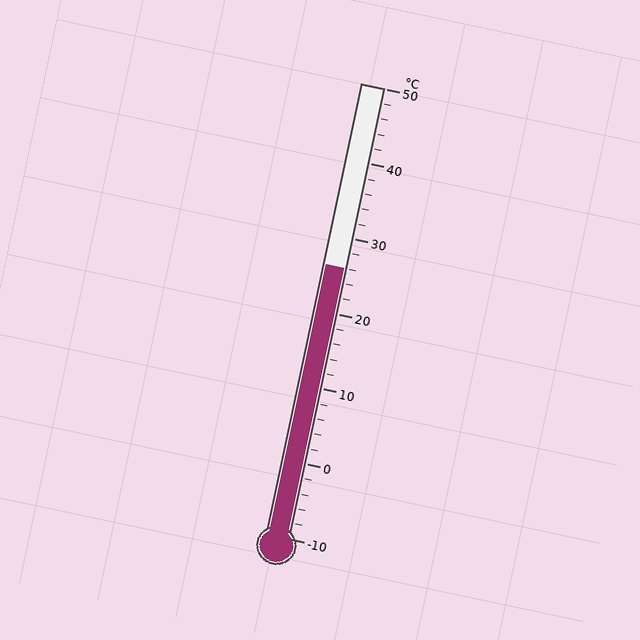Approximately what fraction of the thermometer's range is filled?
The thermometer is filled to approximately 60% of its range.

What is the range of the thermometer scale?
The thermometer scale ranges from -10°C to 50°C.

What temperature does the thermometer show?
The thermometer shows approximately 26°C.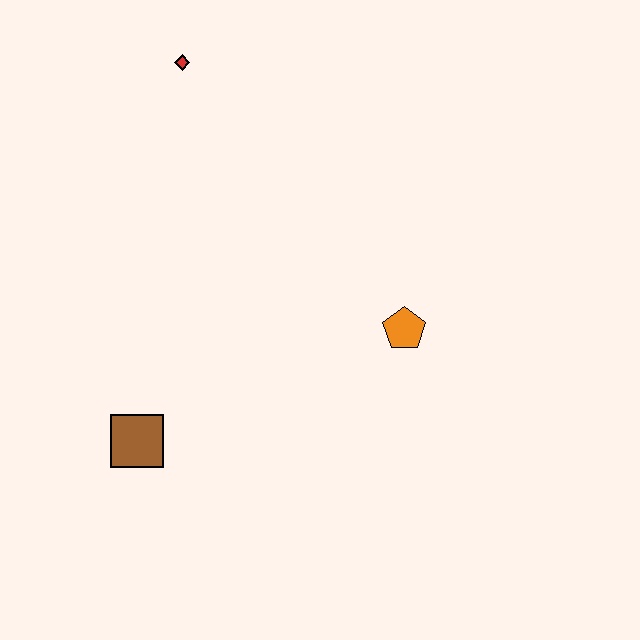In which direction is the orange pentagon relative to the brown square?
The orange pentagon is to the right of the brown square.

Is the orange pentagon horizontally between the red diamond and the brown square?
No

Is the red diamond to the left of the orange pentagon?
Yes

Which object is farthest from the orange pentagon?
The red diamond is farthest from the orange pentagon.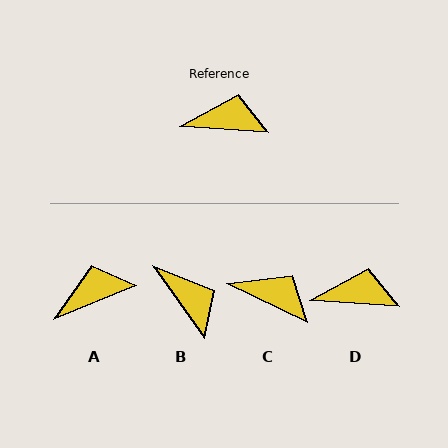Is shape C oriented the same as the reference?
No, it is off by about 21 degrees.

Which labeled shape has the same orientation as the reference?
D.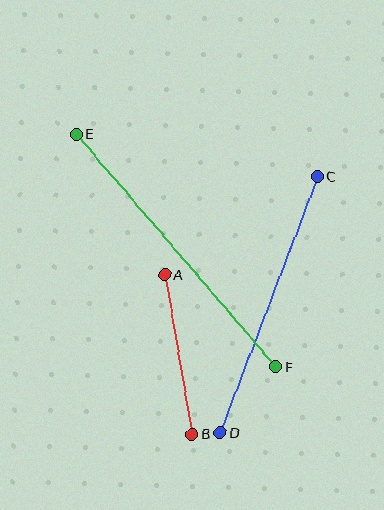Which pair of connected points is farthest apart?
Points E and F are farthest apart.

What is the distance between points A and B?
The distance is approximately 162 pixels.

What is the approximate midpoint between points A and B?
The midpoint is at approximately (178, 354) pixels.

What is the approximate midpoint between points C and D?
The midpoint is at approximately (269, 305) pixels.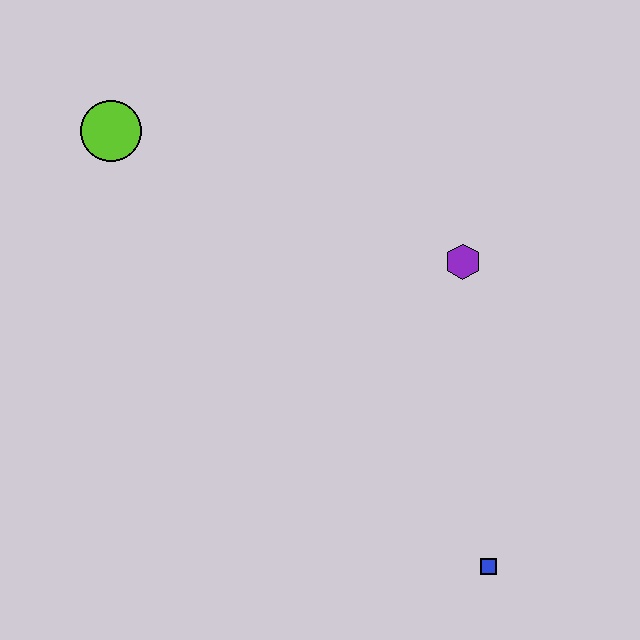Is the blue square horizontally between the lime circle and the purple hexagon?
No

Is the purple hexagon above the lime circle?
No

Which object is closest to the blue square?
The purple hexagon is closest to the blue square.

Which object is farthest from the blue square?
The lime circle is farthest from the blue square.